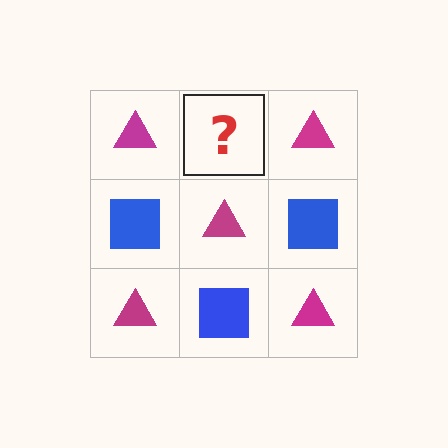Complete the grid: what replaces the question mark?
The question mark should be replaced with a blue square.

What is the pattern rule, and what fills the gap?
The rule is that it alternates magenta triangle and blue square in a checkerboard pattern. The gap should be filled with a blue square.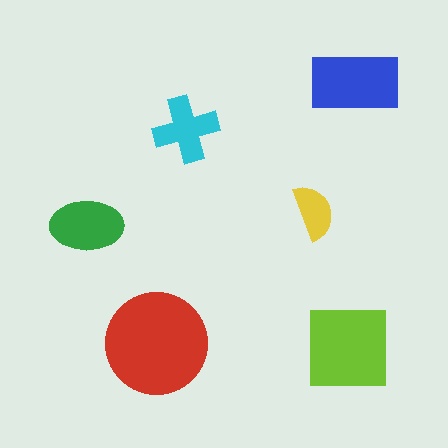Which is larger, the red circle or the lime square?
The red circle.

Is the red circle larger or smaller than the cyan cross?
Larger.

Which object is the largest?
The red circle.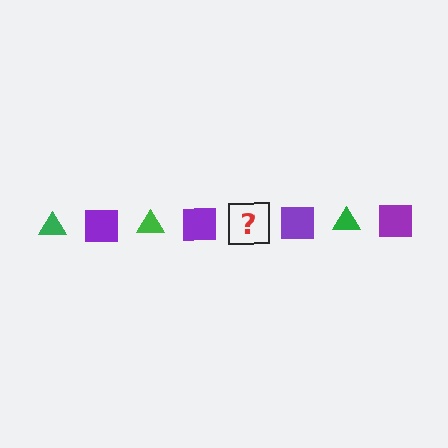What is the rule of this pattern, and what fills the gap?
The rule is that the pattern alternates between green triangle and purple square. The gap should be filled with a green triangle.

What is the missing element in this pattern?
The missing element is a green triangle.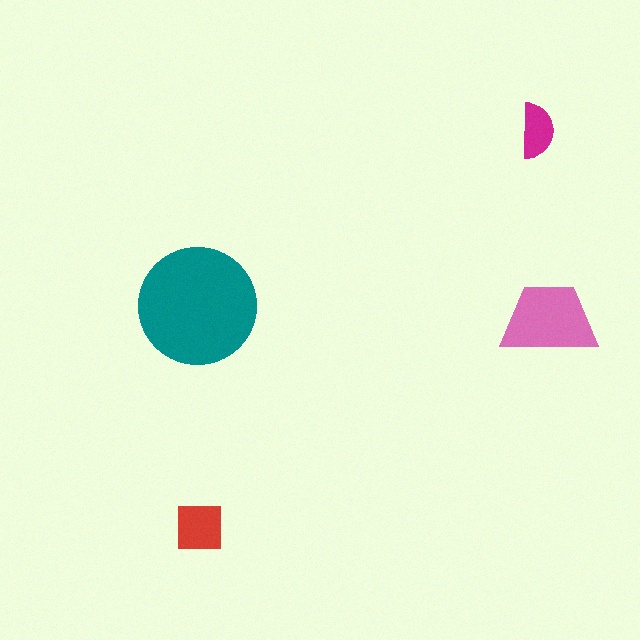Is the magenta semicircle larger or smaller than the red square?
Smaller.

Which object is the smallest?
The magenta semicircle.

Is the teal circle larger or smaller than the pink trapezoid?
Larger.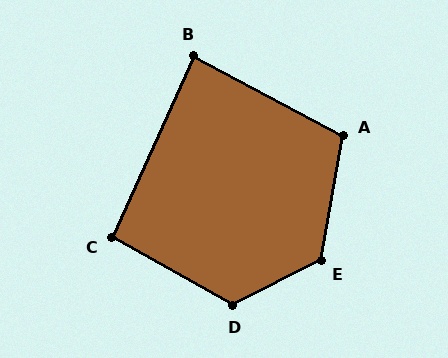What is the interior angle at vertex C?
Approximately 95 degrees (obtuse).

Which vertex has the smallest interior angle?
B, at approximately 86 degrees.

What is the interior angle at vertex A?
Approximately 108 degrees (obtuse).